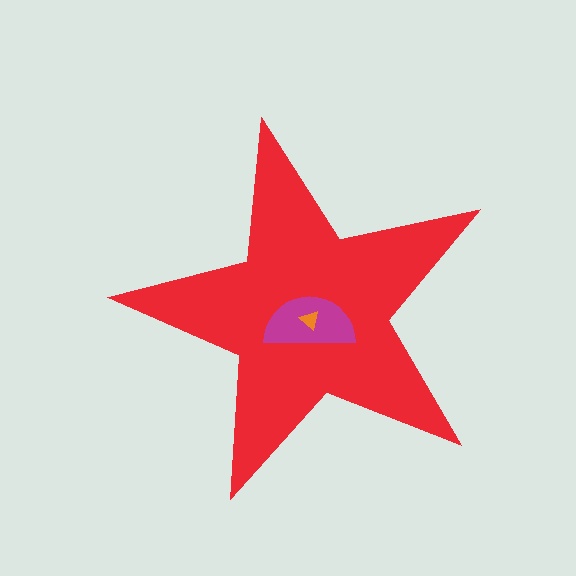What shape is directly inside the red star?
The magenta semicircle.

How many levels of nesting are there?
3.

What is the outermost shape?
The red star.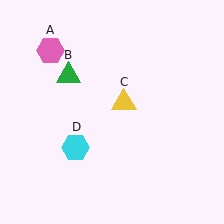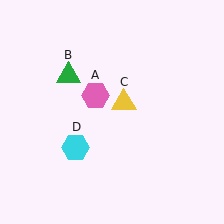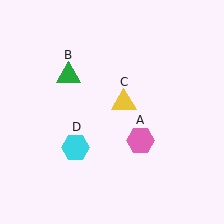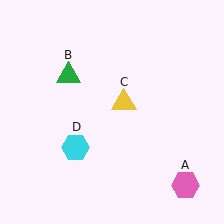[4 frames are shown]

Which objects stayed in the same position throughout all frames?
Green triangle (object B) and yellow triangle (object C) and cyan hexagon (object D) remained stationary.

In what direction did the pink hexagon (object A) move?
The pink hexagon (object A) moved down and to the right.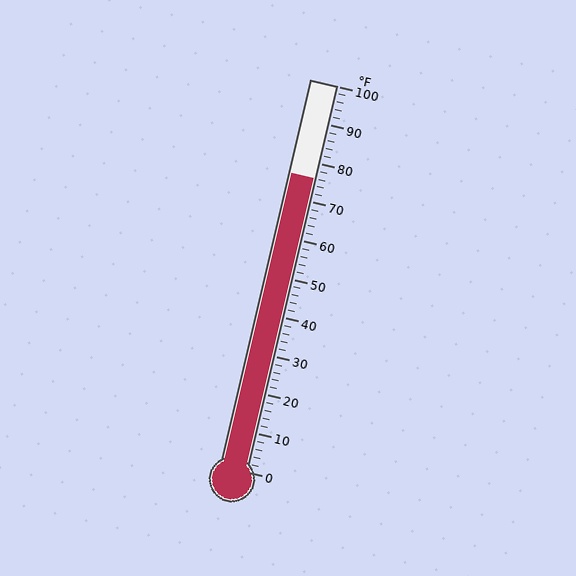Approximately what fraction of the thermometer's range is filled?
The thermometer is filled to approximately 75% of its range.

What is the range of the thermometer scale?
The thermometer scale ranges from 0°F to 100°F.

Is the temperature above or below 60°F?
The temperature is above 60°F.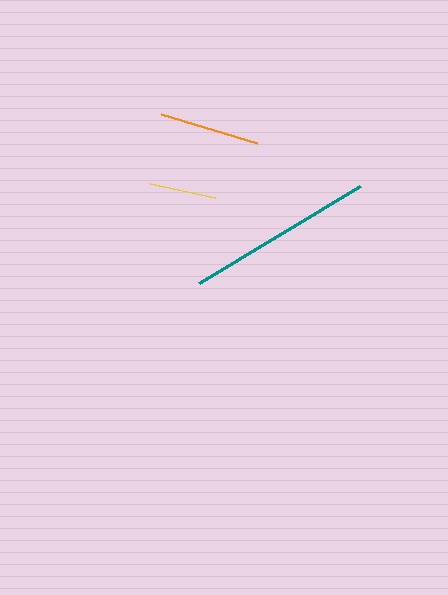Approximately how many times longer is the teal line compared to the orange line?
The teal line is approximately 1.9 times the length of the orange line.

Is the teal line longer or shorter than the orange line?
The teal line is longer than the orange line.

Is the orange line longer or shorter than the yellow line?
The orange line is longer than the yellow line.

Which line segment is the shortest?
The yellow line is the shortest at approximately 66 pixels.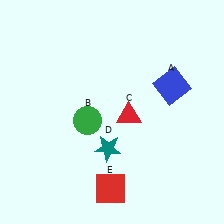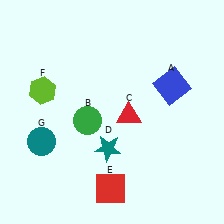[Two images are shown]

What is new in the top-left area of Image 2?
A lime hexagon (F) was added in the top-left area of Image 2.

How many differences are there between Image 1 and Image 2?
There are 2 differences between the two images.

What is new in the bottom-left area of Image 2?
A teal circle (G) was added in the bottom-left area of Image 2.